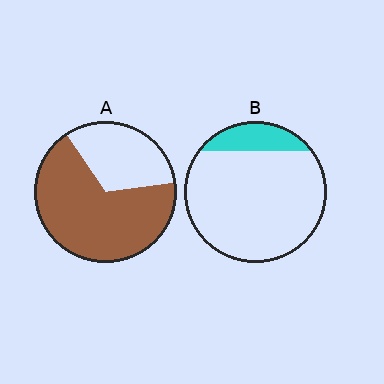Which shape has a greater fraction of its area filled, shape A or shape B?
Shape A.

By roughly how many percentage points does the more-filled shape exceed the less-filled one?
By roughly 50 percentage points (A over B).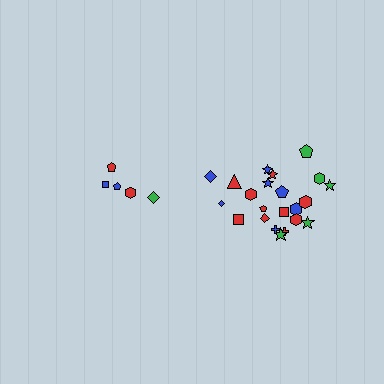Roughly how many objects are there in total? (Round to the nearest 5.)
Roughly 25 objects in total.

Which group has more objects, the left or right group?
The right group.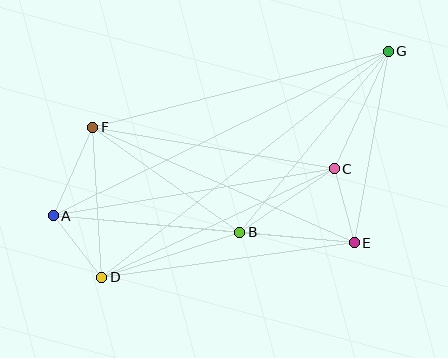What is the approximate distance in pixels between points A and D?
The distance between A and D is approximately 79 pixels.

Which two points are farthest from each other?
Points A and G are farthest from each other.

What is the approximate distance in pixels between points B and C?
The distance between B and C is approximately 114 pixels.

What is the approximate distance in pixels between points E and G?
The distance between E and G is approximately 195 pixels.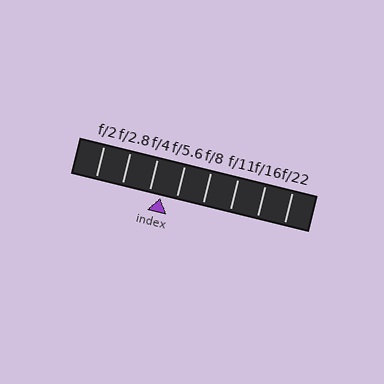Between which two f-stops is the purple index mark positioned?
The index mark is between f/4 and f/5.6.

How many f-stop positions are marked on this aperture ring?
There are 8 f-stop positions marked.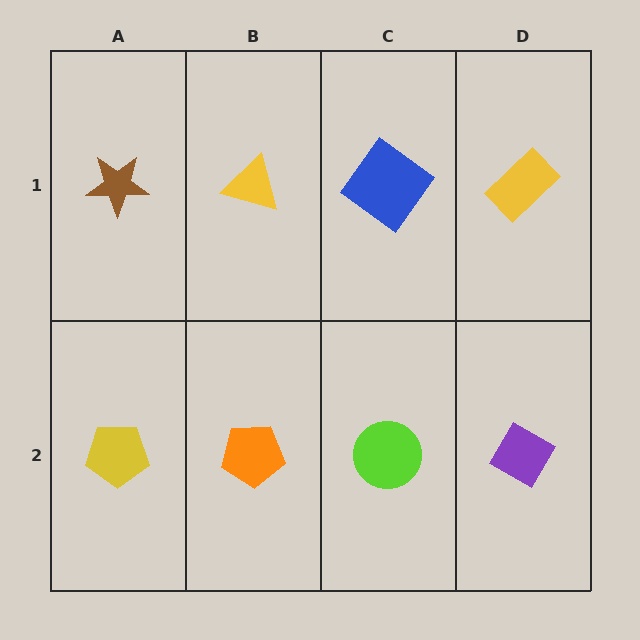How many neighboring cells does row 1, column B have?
3.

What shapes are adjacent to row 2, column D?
A yellow rectangle (row 1, column D), a lime circle (row 2, column C).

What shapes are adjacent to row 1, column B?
An orange pentagon (row 2, column B), a brown star (row 1, column A), a blue diamond (row 1, column C).